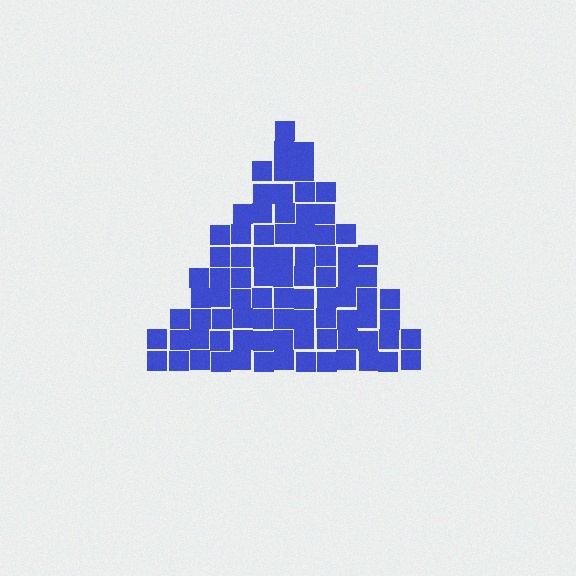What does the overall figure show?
The overall figure shows a triangle.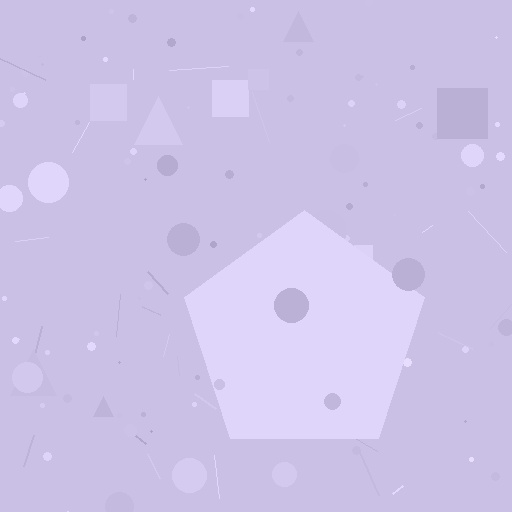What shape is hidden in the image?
A pentagon is hidden in the image.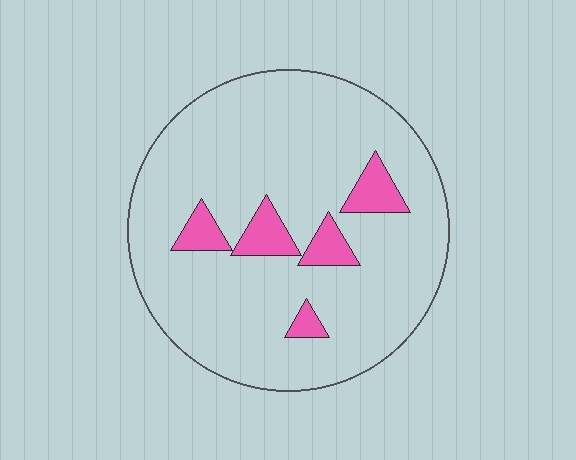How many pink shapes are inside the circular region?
5.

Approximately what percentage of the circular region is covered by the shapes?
Approximately 10%.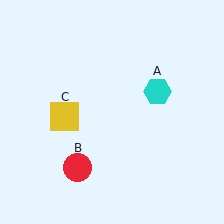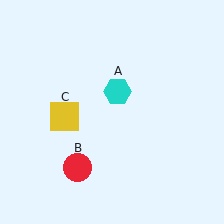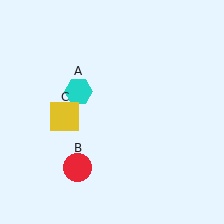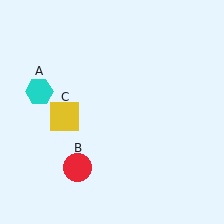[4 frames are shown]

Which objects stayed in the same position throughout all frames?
Red circle (object B) and yellow square (object C) remained stationary.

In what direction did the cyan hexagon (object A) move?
The cyan hexagon (object A) moved left.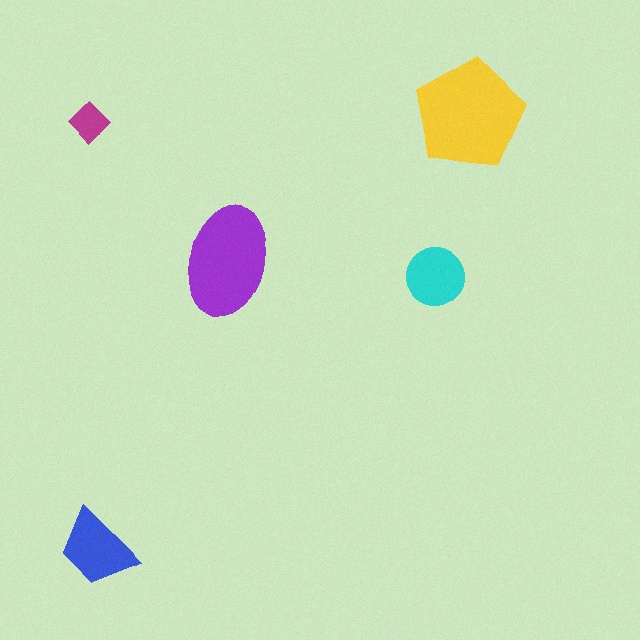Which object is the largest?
The yellow pentagon.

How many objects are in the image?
There are 5 objects in the image.